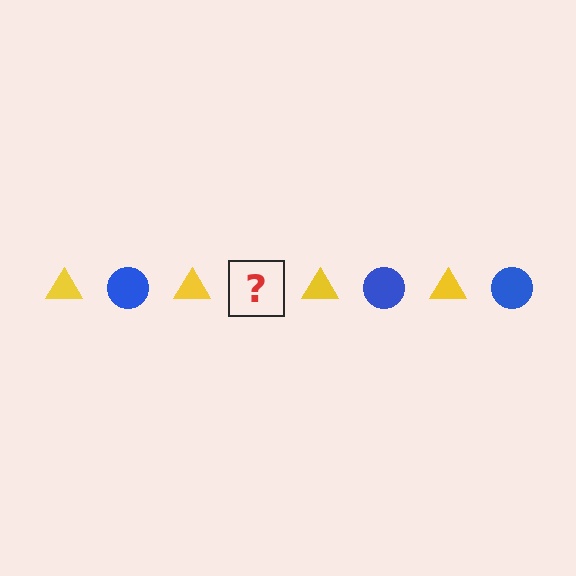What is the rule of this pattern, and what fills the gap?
The rule is that the pattern alternates between yellow triangle and blue circle. The gap should be filled with a blue circle.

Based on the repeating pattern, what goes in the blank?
The blank should be a blue circle.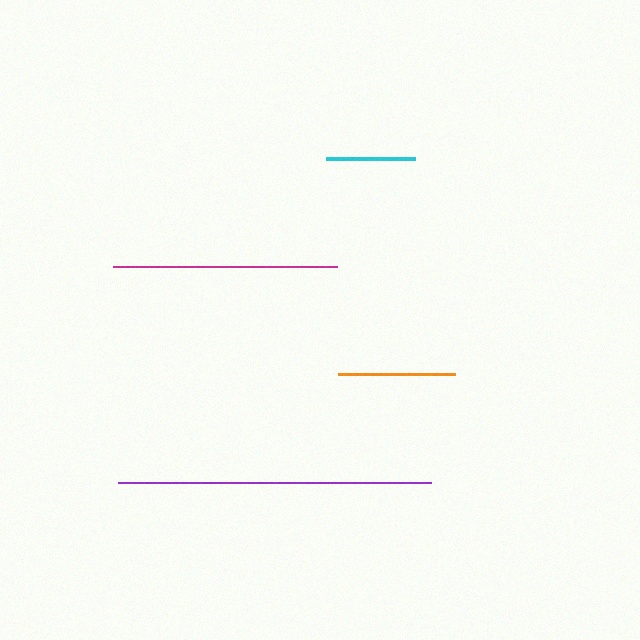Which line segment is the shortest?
The cyan line is the shortest at approximately 88 pixels.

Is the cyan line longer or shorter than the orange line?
The orange line is longer than the cyan line.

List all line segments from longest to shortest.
From longest to shortest: purple, magenta, orange, cyan.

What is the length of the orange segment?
The orange segment is approximately 117 pixels long.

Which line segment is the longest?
The purple line is the longest at approximately 313 pixels.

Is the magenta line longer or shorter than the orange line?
The magenta line is longer than the orange line.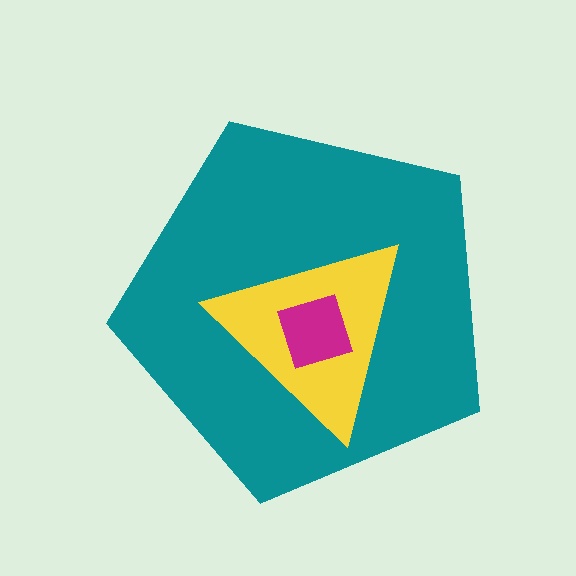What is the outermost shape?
The teal pentagon.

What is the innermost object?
The magenta square.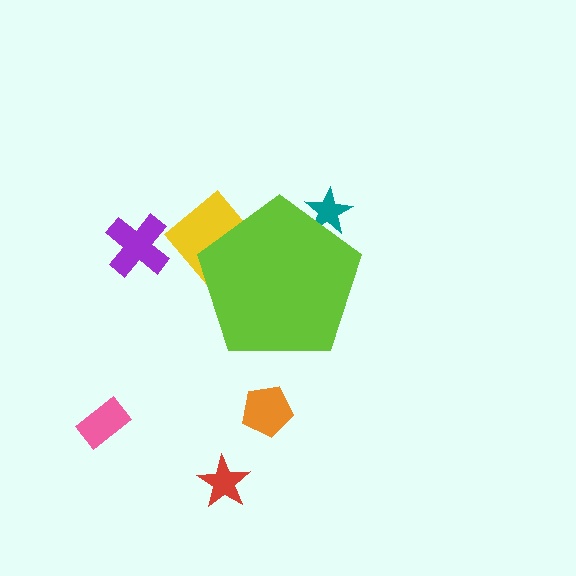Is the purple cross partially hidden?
No, the purple cross is fully visible.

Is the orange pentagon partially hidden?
No, the orange pentagon is fully visible.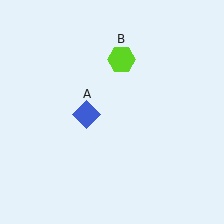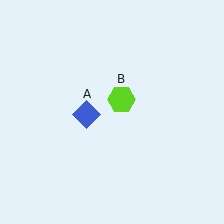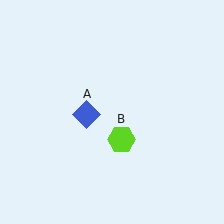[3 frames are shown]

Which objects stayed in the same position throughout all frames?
Blue diamond (object A) remained stationary.